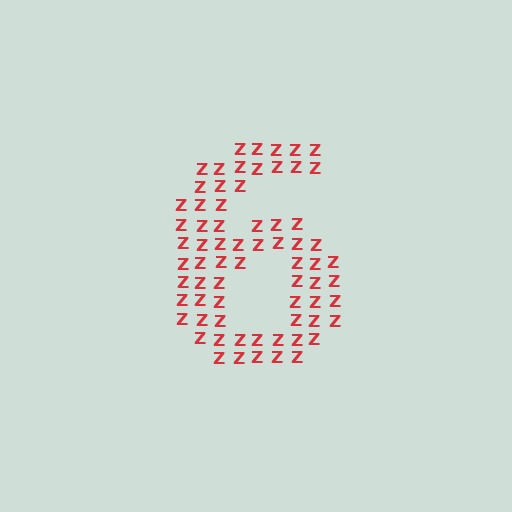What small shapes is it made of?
It is made of small letter Z's.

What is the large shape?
The large shape is the digit 6.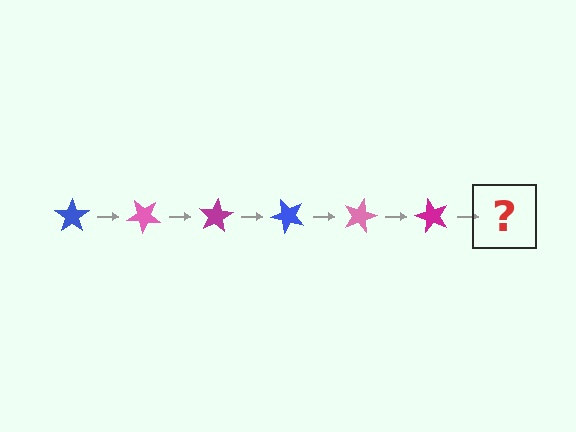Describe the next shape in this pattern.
It should be a blue star, rotated 240 degrees from the start.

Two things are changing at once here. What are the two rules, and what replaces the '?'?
The two rules are that it rotates 40 degrees each step and the color cycles through blue, pink, and magenta. The '?' should be a blue star, rotated 240 degrees from the start.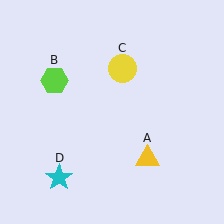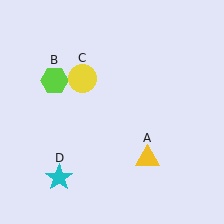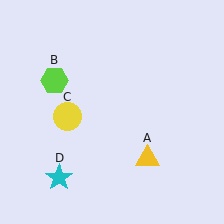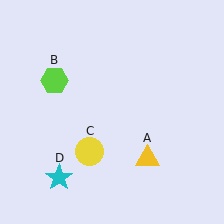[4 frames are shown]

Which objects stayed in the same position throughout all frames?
Yellow triangle (object A) and lime hexagon (object B) and cyan star (object D) remained stationary.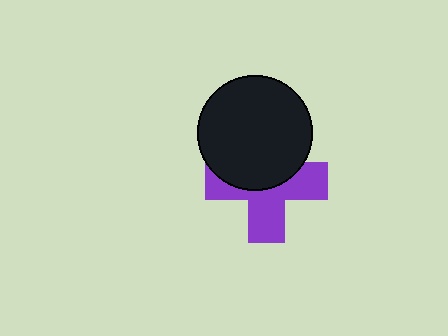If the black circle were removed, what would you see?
You would see the complete purple cross.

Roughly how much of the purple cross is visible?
About half of it is visible (roughly 53%).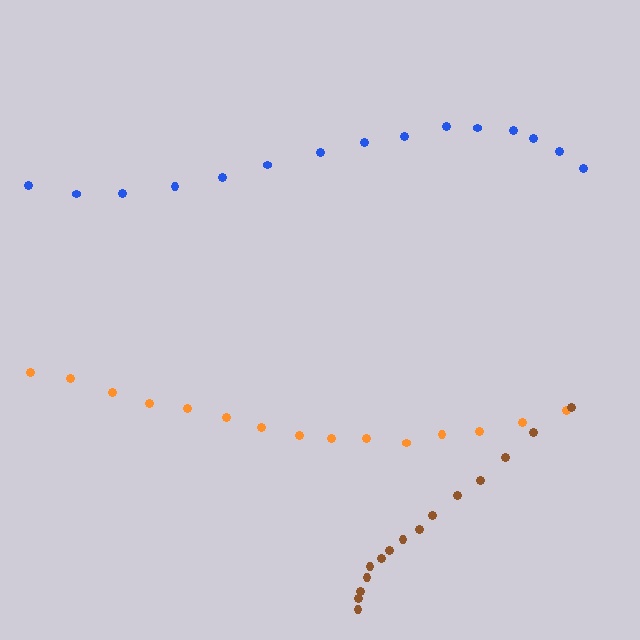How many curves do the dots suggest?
There are 3 distinct paths.